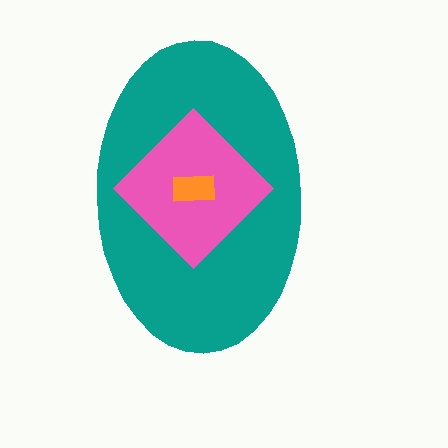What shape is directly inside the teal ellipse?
The pink diamond.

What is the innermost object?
The orange rectangle.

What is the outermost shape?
The teal ellipse.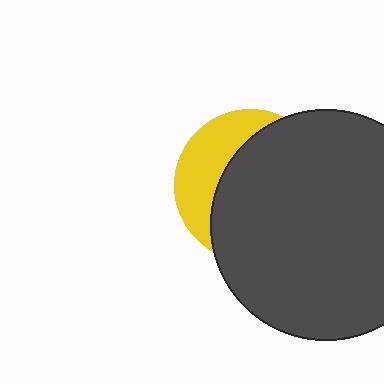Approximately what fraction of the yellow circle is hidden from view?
Roughly 68% of the yellow circle is hidden behind the dark gray circle.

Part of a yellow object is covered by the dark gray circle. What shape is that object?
It is a circle.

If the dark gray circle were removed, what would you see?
You would see the complete yellow circle.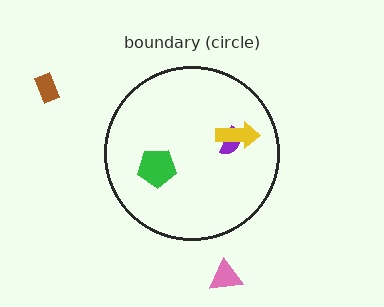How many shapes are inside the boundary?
3 inside, 2 outside.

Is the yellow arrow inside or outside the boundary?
Inside.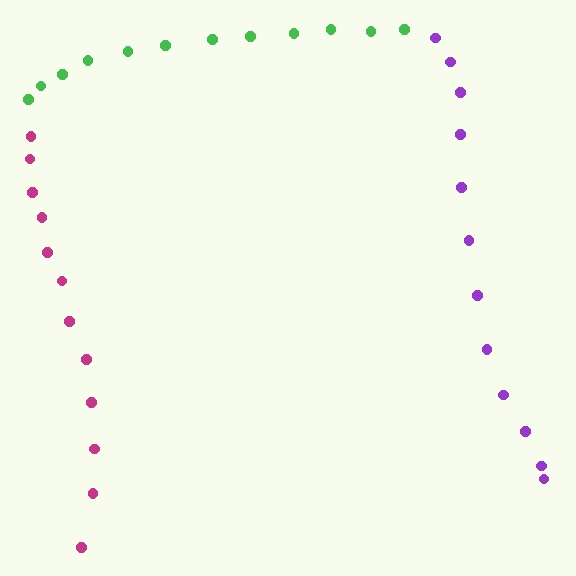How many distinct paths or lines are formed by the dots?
There are 3 distinct paths.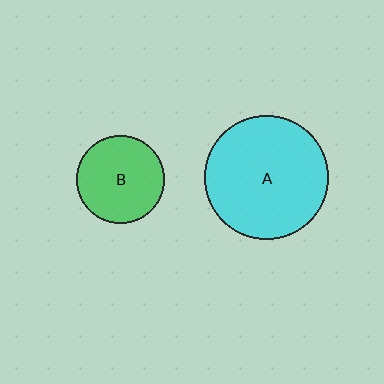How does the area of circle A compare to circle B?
Approximately 2.0 times.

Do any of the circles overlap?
No, none of the circles overlap.